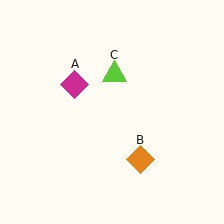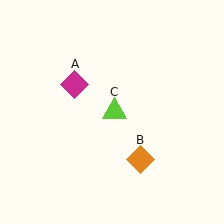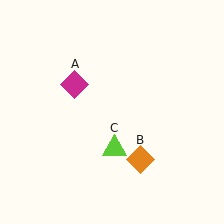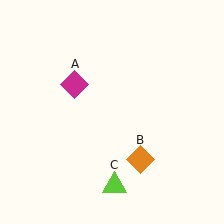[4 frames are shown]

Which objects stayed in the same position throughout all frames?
Magenta diamond (object A) and orange diamond (object B) remained stationary.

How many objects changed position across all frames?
1 object changed position: lime triangle (object C).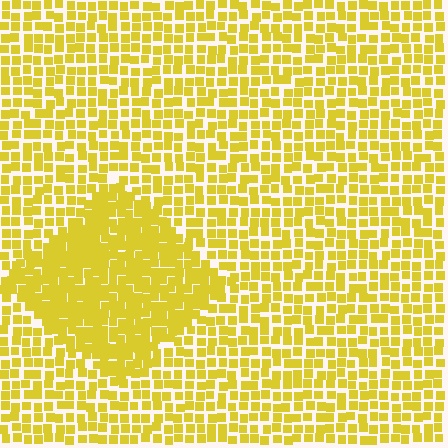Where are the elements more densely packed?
The elements are more densely packed inside the diamond boundary.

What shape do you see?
I see a diamond.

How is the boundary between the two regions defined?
The boundary is defined by a change in element density (approximately 1.7x ratio). All elements are the same color, size, and shape.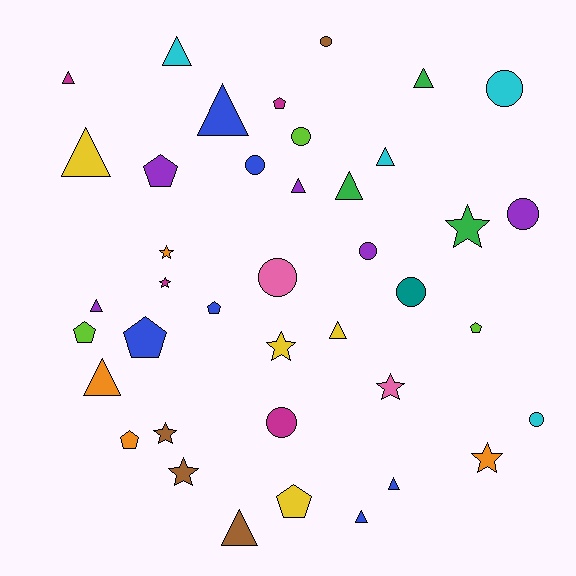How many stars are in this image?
There are 8 stars.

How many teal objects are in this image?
There is 1 teal object.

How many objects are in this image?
There are 40 objects.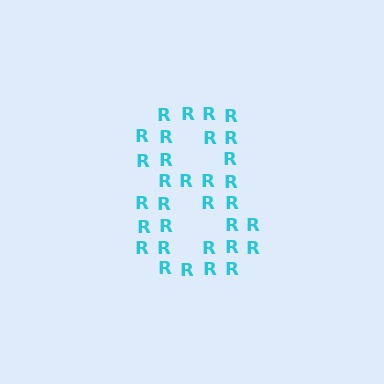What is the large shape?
The large shape is the digit 8.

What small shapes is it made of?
It is made of small letter R's.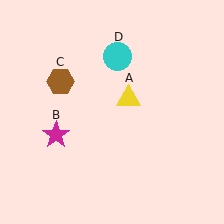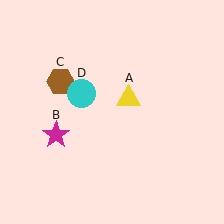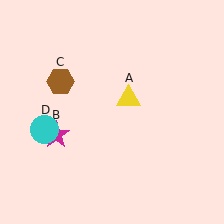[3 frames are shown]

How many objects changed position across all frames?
1 object changed position: cyan circle (object D).